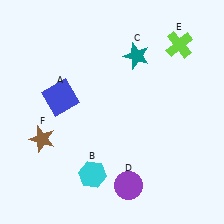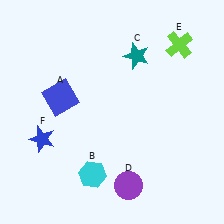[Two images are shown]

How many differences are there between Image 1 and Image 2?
There is 1 difference between the two images.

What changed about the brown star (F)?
In Image 1, F is brown. In Image 2, it changed to blue.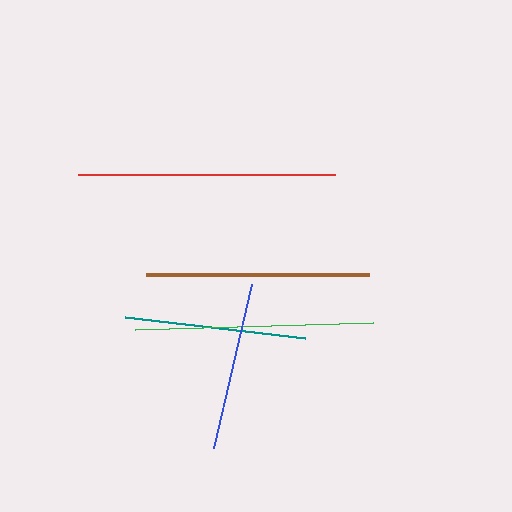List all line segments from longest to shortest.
From longest to shortest: red, green, brown, teal, blue.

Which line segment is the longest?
The red line is the longest at approximately 257 pixels.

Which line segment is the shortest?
The blue line is the shortest at approximately 168 pixels.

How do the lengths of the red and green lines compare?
The red and green lines are approximately the same length.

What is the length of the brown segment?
The brown segment is approximately 223 pixels long.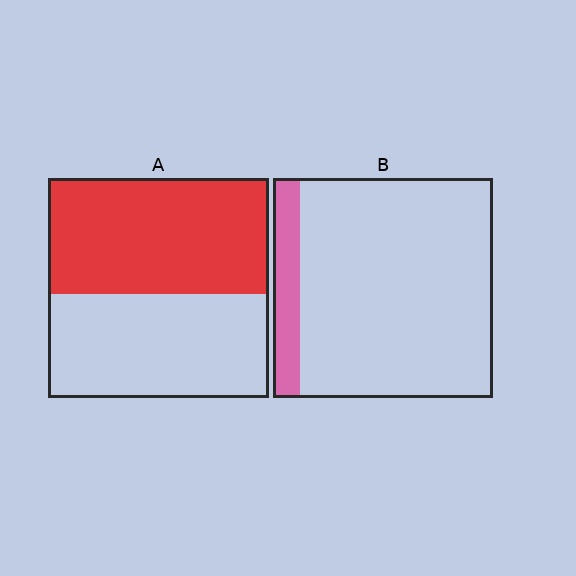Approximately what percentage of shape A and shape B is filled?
A is approximately 55% and B is approximately 10%.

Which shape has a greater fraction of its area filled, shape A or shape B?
Shape A.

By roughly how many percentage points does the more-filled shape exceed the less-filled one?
By roughly 40 percentage points (A over B).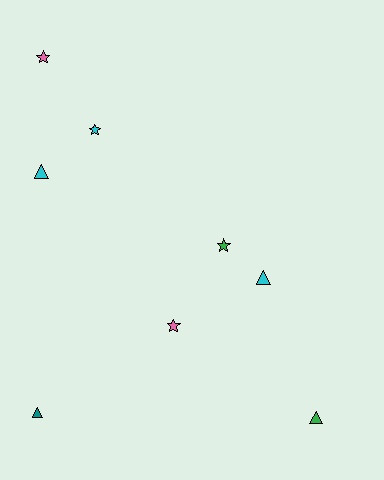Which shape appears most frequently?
Triangle, with 4 objects.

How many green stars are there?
There is 1 green star.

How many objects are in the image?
There are 8 objects.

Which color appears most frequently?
Cyan, with 3 objects.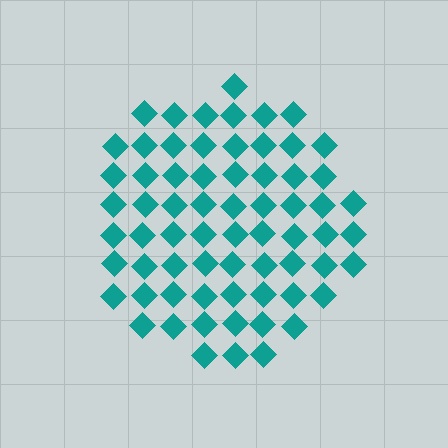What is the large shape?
The large shape is a circle.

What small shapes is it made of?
It is made of small diamonds.